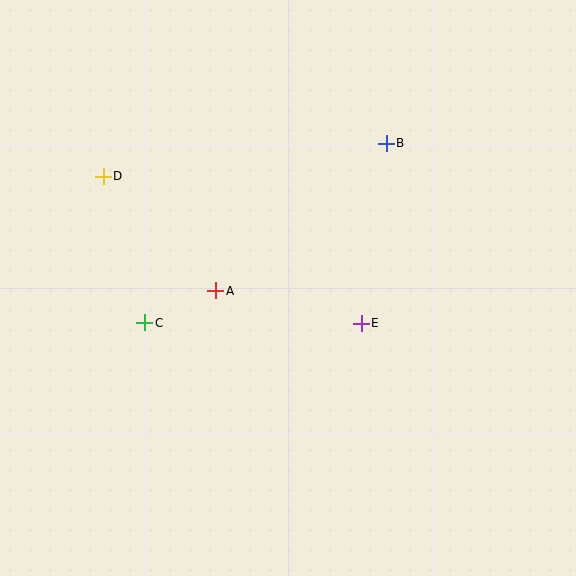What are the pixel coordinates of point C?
Point C is at (145, 323).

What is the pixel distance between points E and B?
The distance between E and B is 182 pixels.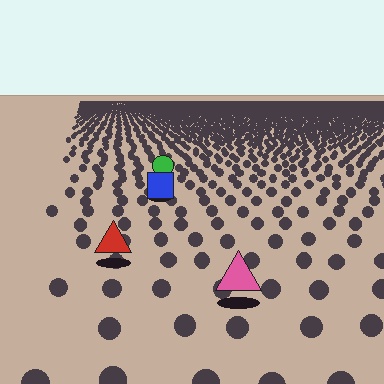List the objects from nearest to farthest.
From nearest to farthest: the pink triangle, the red triangle, the blue square, the green circle.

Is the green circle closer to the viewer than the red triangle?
No. The red triangle is closer — you can tell from the texture gradient: the ground texture is coarser near it.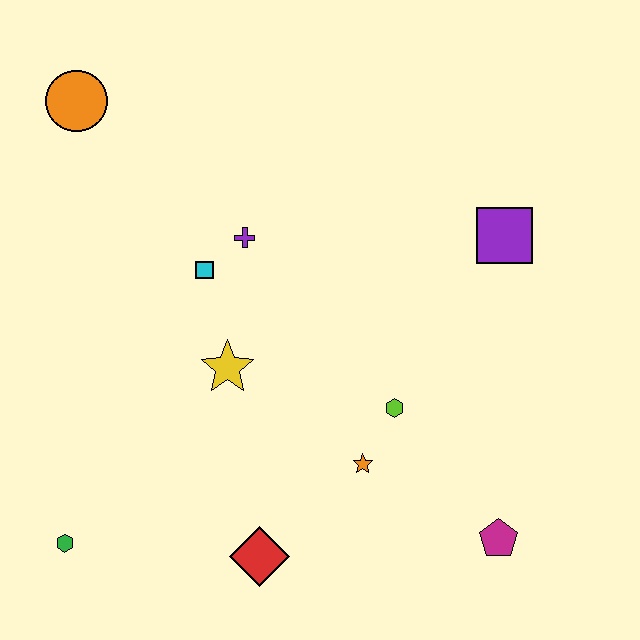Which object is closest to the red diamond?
The orange star is closest to the red diamond.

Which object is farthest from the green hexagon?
The purple square is farthest from the green hexagon.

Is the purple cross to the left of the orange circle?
No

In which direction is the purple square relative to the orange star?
The purple square is above the orange star.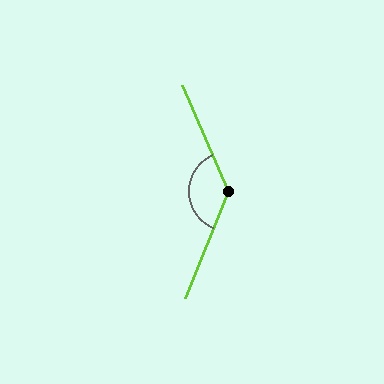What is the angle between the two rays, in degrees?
Approximately 135 degrees.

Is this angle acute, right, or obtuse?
It is obtuse.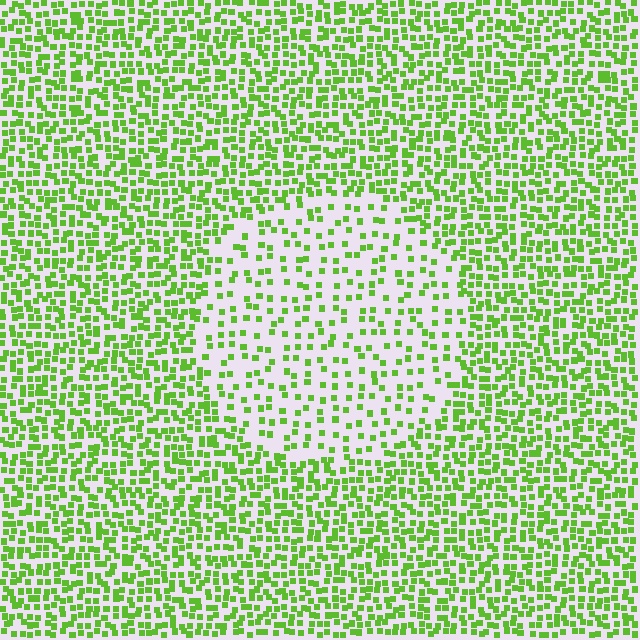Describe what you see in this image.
The image contains small lime elements arranged at two different densities. A circle-shaped region is visible where the elements are less densely packed than the surrounding area.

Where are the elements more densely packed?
The elements are more densely packed outside the circle boundary.